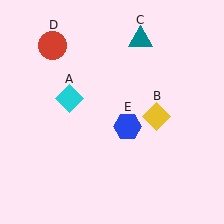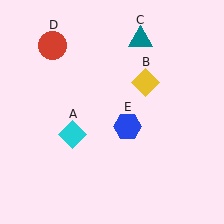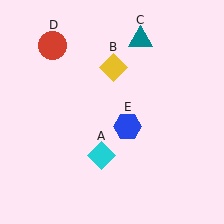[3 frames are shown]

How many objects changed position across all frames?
2 objects changed position: cyan diamond (object A), yellow diamond (object B).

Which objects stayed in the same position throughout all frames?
Teal triangle (object C) and red circle (object D) and blue hexagon (object E) remained stationary.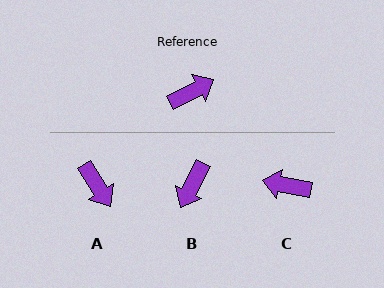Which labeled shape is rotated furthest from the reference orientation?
B, about 145 degrees away.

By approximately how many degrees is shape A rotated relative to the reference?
Approximately 86 degrees clockwise.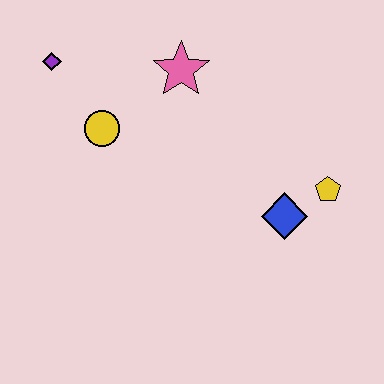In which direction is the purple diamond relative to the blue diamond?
The purple diamond is to the left of the blue diamond.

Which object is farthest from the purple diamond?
The yellow pentagon is farthest from the purple diamond.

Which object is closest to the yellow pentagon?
The blue diamond is closest to the yellow pentagon.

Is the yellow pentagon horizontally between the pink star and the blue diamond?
No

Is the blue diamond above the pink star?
No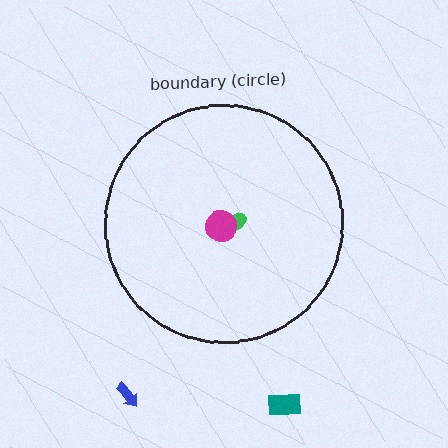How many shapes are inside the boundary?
2 inside, 2 outside.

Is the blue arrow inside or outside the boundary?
Outside.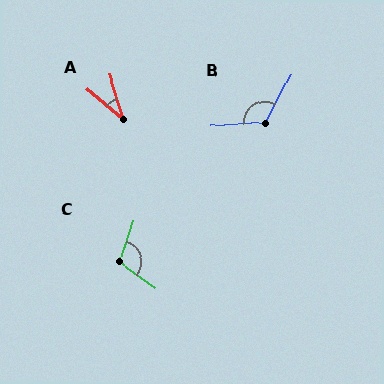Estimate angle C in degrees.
Approximately 109 degrees.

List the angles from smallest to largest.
A (32°), C (109°), B (123°).